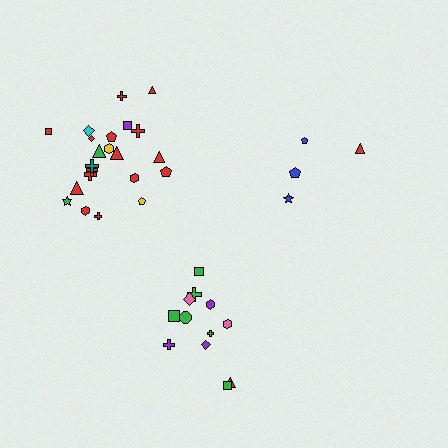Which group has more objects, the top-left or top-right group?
The top-left group.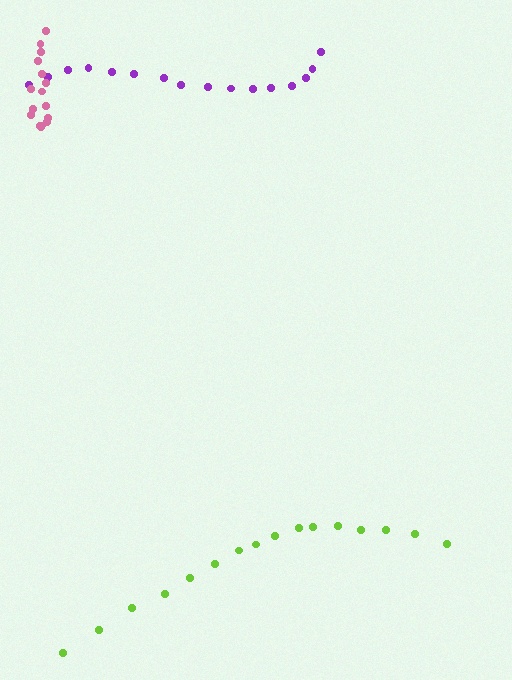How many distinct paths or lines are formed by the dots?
There are 3 distinct paths.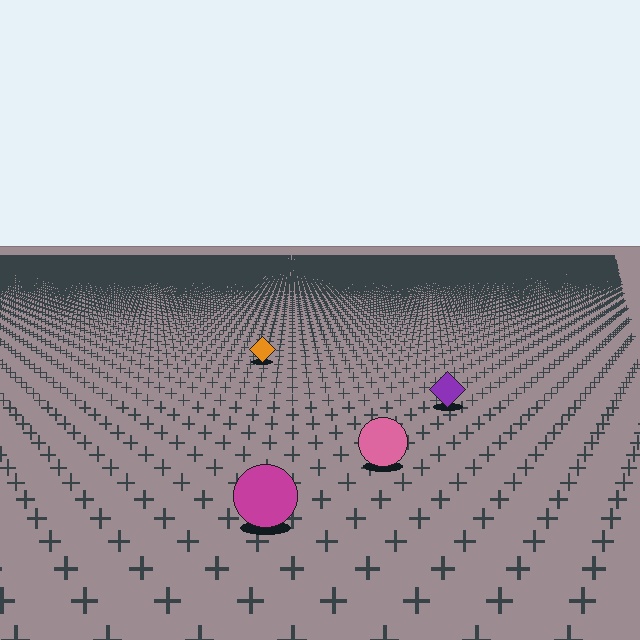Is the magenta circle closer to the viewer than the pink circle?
Yes. The magenta circle is closer — you can tell from the texture gradient: the ground texture is coarser near it.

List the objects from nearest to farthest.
From nearest to farthest: the magenta circle, the pink circle, the purple diamond, the orange diamond.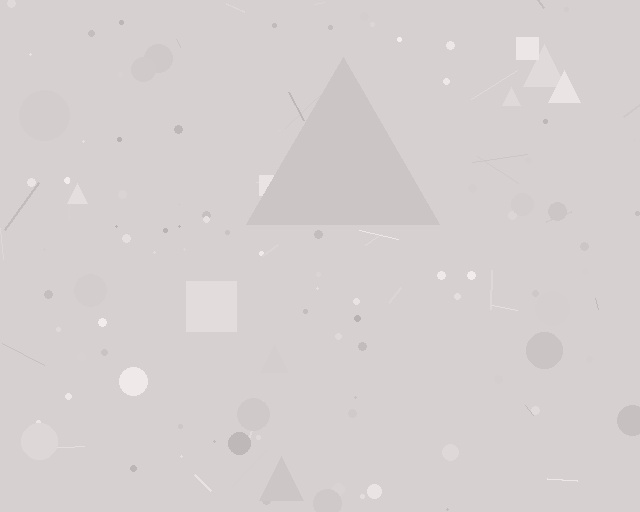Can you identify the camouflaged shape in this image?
The camouflaged shape is a triangle.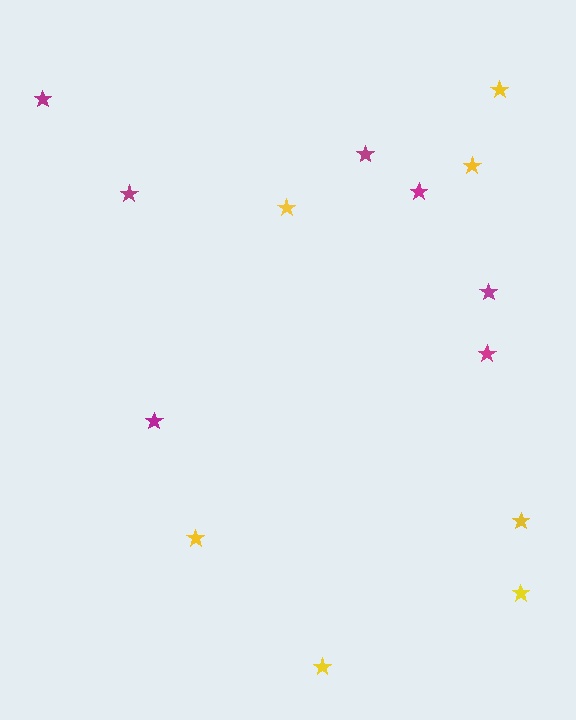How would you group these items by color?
There are 2 groups: one group of yellow stars (7) and one group of magenta stars (7).